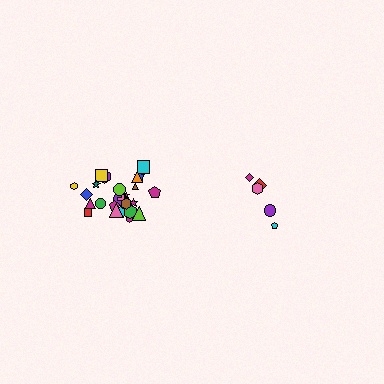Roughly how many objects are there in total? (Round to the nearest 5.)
Roughly 30 objects in total.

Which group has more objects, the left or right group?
The left group.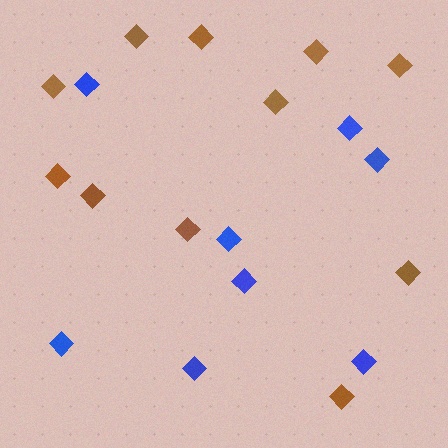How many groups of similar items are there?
There are 2 groups: one group of blue diamonds (8) and one group of brown diamonds (11).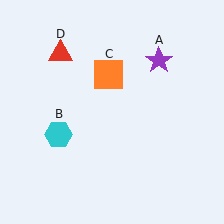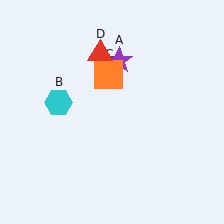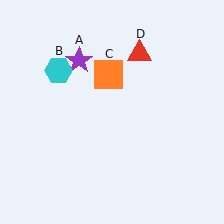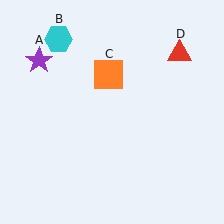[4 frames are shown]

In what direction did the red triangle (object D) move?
The red triangle (object D) moved right.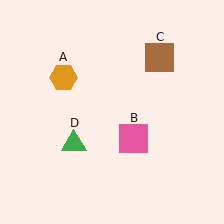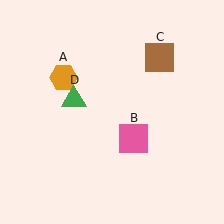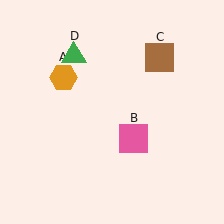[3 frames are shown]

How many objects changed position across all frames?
1 object changed position: green triangle (object D).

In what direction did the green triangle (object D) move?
The green triangle (object D) moved up.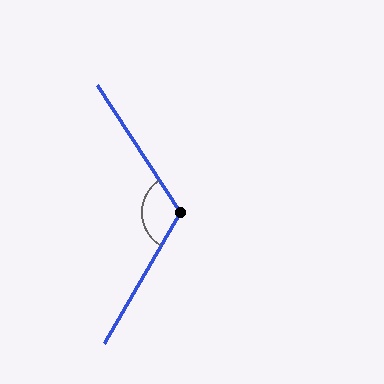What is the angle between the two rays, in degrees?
Approximately 117 degrees.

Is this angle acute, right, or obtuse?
It is obtuse.